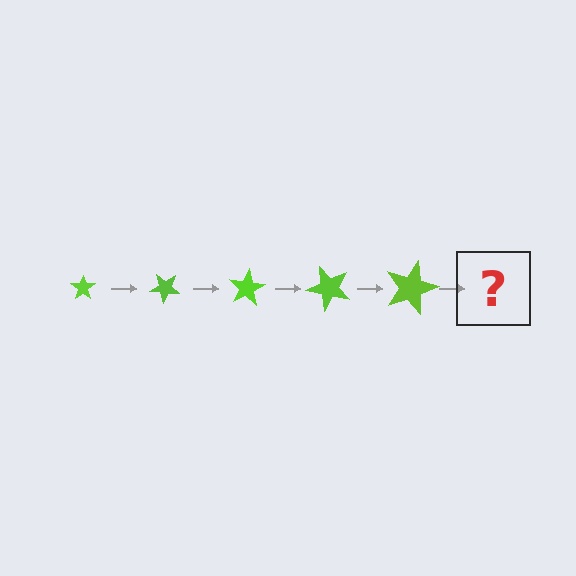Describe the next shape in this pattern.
It should be a star, larger than the previous one and rotated 200 degrees from the start.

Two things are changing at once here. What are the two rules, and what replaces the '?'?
The two rules are that the star grows larger each step and it rotates 40 degrees each step. The '?' should be a star, larger than the previous one and rotated 200 degrees from the start.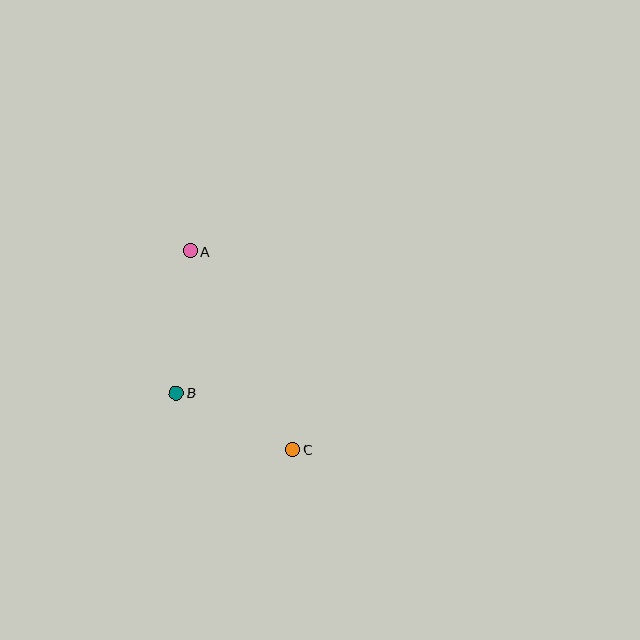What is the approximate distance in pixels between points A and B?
The distance between A and B is approximately 143 pixels.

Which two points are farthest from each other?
Points A and C are farthest from each other.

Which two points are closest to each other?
Points B and C are closest to each other.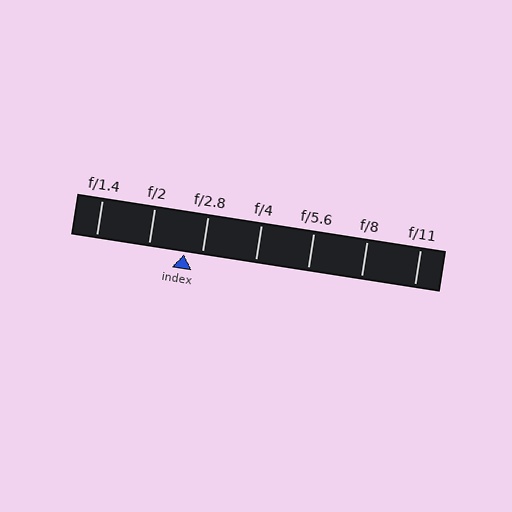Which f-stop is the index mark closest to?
The index mark is closest to f/2.8.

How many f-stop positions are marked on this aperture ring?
There are 7 f-stop positions marked.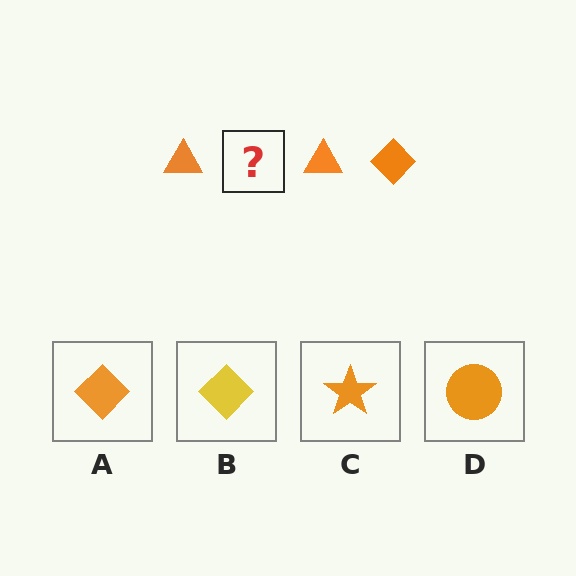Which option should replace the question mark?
Option A.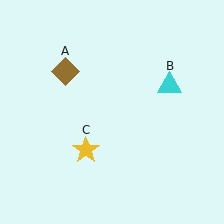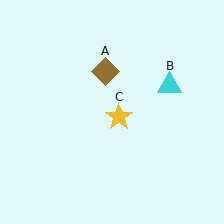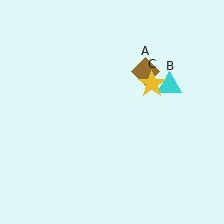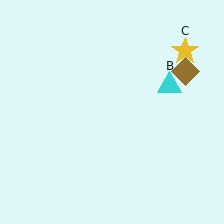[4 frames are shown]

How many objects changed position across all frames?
2 objects changed position: brown diamond (object A), yellow star (object C).